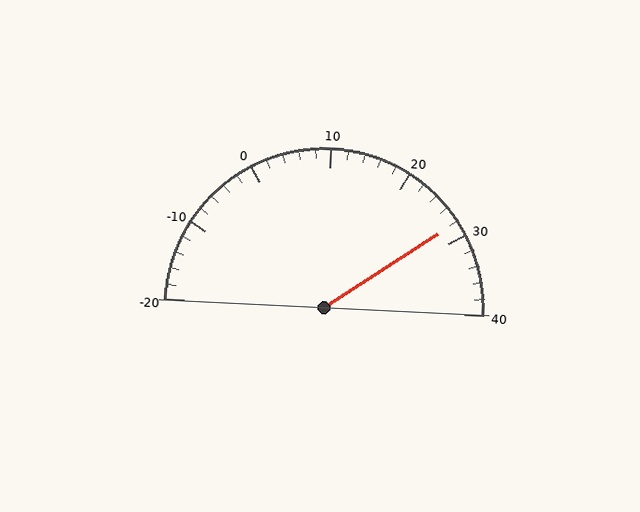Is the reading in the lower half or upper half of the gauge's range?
The reading is in the upper half of the range (-20 to 40).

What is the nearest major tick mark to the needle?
The nearest major tick mark is 30.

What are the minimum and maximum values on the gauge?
The gauge ranges from -20 to 40.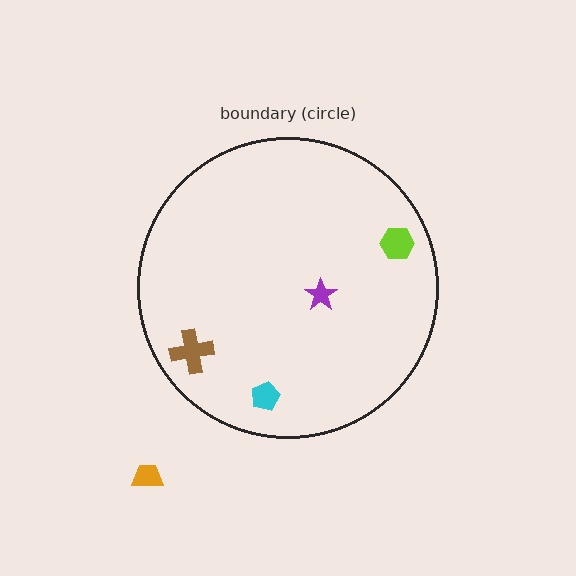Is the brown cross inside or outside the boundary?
Inside.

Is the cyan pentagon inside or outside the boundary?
Inside.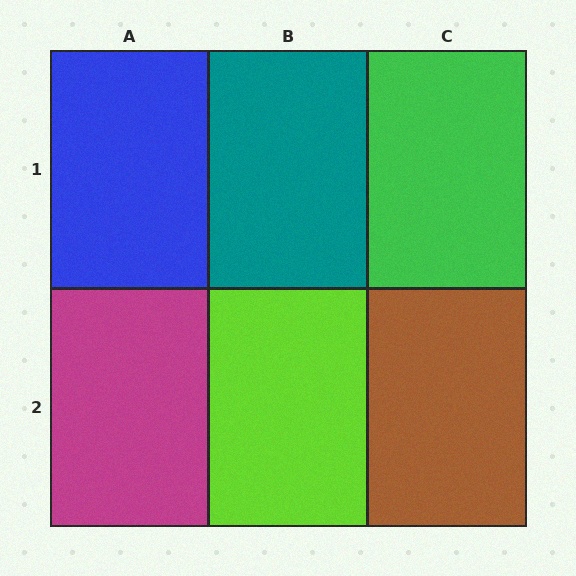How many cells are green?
1 cell is green.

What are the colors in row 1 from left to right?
Blue, teal, green.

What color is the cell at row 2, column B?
Lime.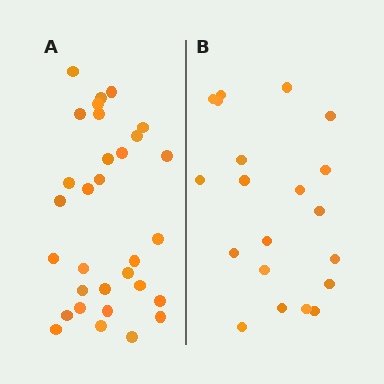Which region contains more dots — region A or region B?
Region A (the left region) has more dots.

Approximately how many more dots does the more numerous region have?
Region A has roughly 12 or so more dots than region B.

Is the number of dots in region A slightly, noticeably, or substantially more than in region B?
Region A has substantially more. The ratio is roughly 1.6 to 1.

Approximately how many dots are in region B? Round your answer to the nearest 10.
About 20 dots.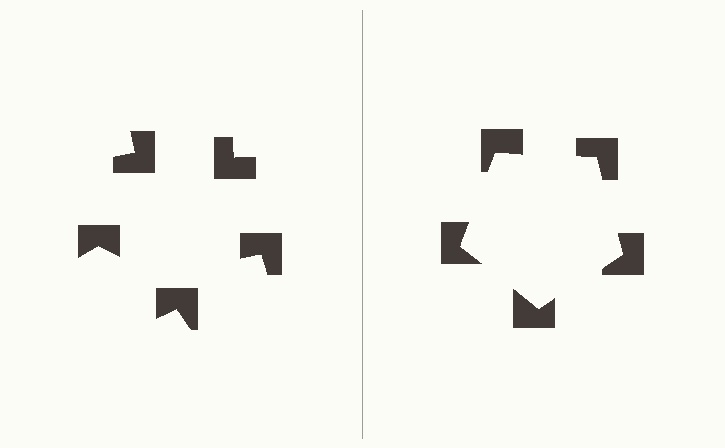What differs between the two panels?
The notched squares are positioned identically on both sides; only the wedge orientations differ. On the right they align to a pentagon; on the left they are misaligned.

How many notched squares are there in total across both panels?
10 — 5 on each side.